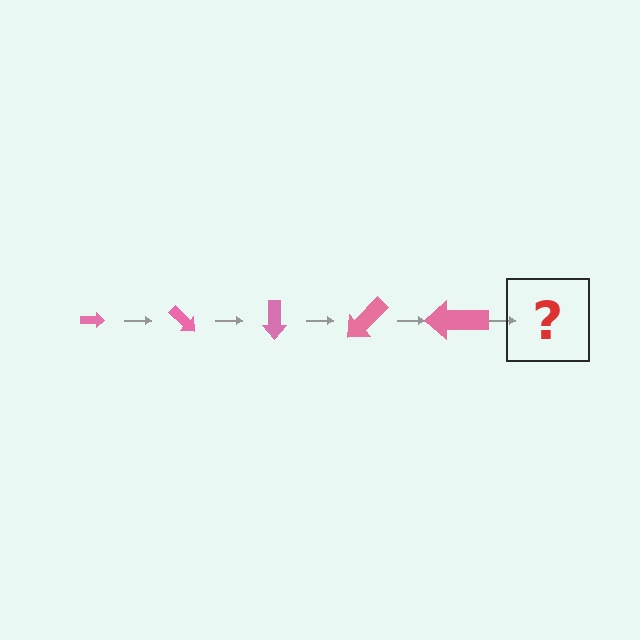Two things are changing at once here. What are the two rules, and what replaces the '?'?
The two rules are that the arrow grows larger each step and it rotates 45 degrees each step. The '?' should be an arrow, larger than the previous one and rotated 225 degrees from the start.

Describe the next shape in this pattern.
It should be an arrow, larger than the previous one and rotated 225 degrees from the start.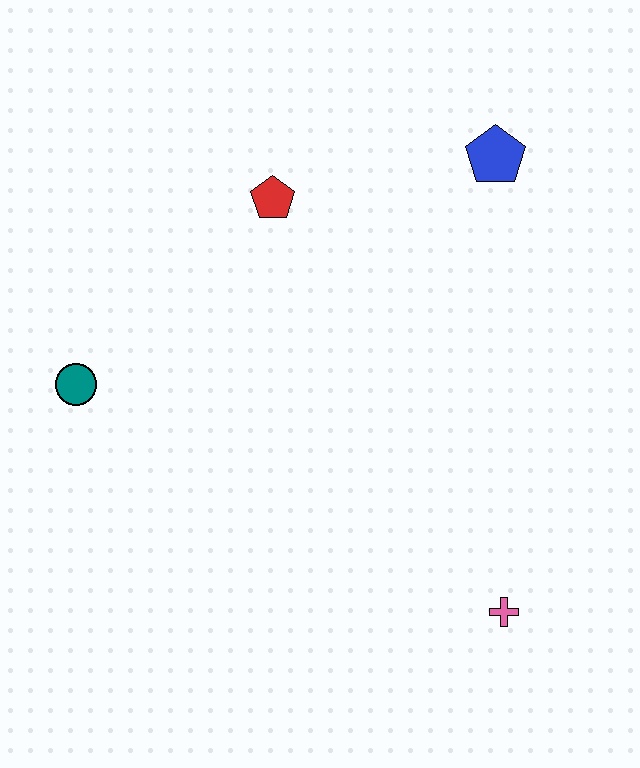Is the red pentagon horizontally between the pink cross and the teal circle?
Yes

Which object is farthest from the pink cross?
The teal circle is farthest from the pink cross.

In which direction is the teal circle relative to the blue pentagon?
The teal circle is to the left of the blue pentagon.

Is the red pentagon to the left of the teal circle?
No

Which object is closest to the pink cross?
The blue pentagon is closest to the pink cross.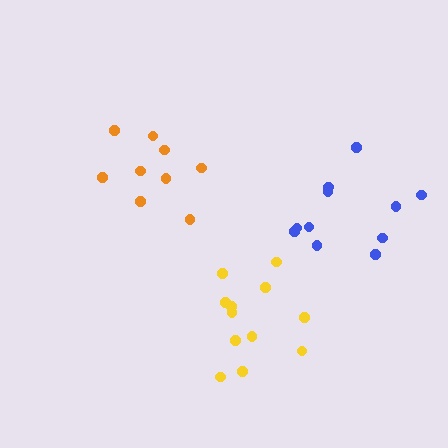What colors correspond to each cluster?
The clusters are colored: yellow, blue, orange.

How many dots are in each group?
Group 1: 12 dots, Group 2: 11 dots, Group 3: 9 dots (32 total).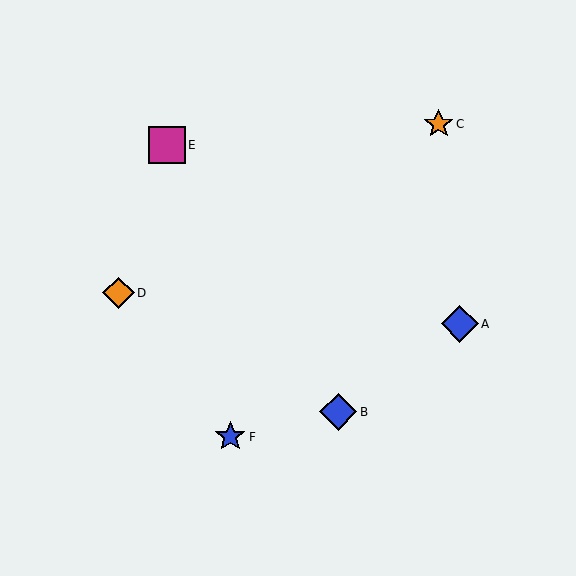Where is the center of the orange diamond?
The center of the orange diamond is at (118, 293).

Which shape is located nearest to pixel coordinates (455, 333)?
The blue diamond (labeled A) at (460, 324) is nearest to that location.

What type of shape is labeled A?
Shape A is a blue diamond.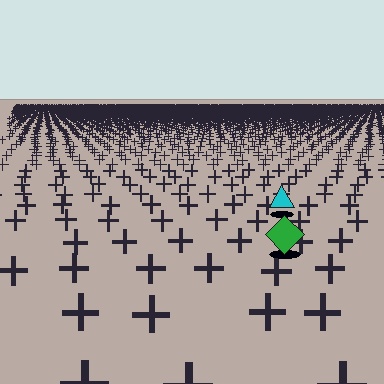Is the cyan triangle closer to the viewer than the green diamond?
No. The green diamond is closer — you can tell from the texture gradient: the ground texture is coarser near it.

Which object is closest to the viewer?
The green diamond is closest. The texture marks near it are larger and more spread out.